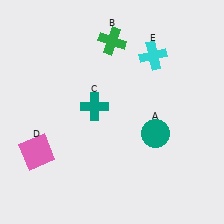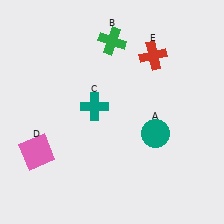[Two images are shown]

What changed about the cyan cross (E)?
In Image 1, E is cyan. In Image 2, it changed to red.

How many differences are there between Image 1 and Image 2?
There is 1 difference between the two images.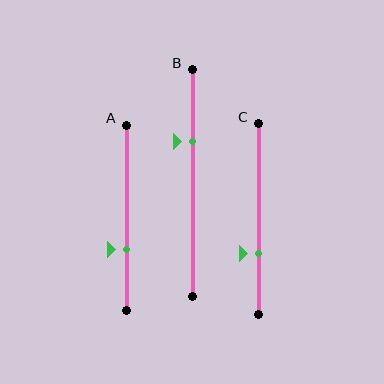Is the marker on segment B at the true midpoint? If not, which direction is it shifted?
No, the marker on segment B is shifted upward by about 18% of the segment length.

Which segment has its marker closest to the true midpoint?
Segment A has its marker closest to the true midpoint.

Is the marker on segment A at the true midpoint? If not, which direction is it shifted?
No, the marker on segment A is shifted downward by about 17% of the segment length.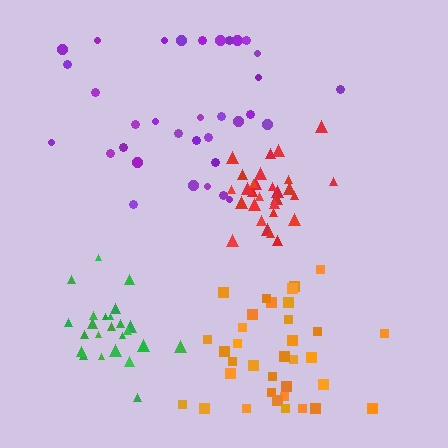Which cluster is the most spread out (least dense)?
Purple.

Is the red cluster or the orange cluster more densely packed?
Red.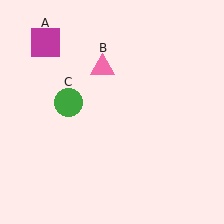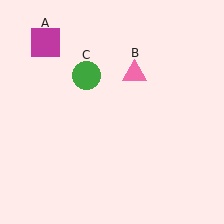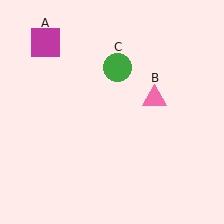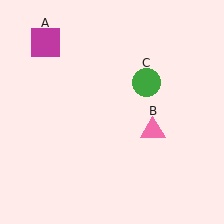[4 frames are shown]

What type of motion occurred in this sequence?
The pink triangle (object B), green circle (object C) rotated clockwise around the center of the scene.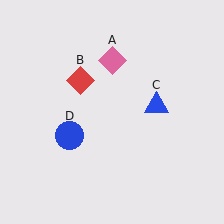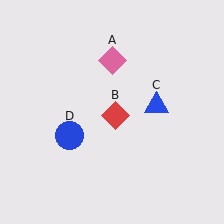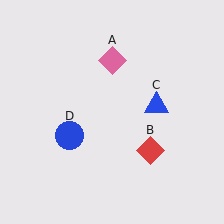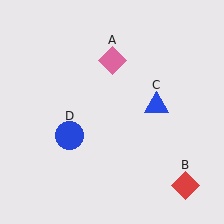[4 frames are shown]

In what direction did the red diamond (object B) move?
The red diamond (object B) moved down and to the right.